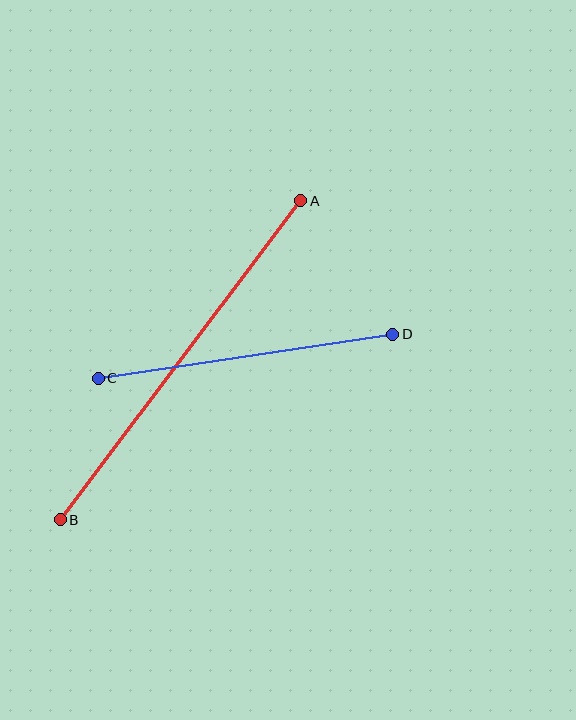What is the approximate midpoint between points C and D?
The midpoint is at approximately (246, 356) pixels.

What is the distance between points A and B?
The distance is approximately 400 pixels.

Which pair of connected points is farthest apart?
Points A and B are farthest apart.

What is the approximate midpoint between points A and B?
The midpoint is at approximately (180, 360) pixels.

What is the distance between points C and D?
The distance is approximately 298 pixels.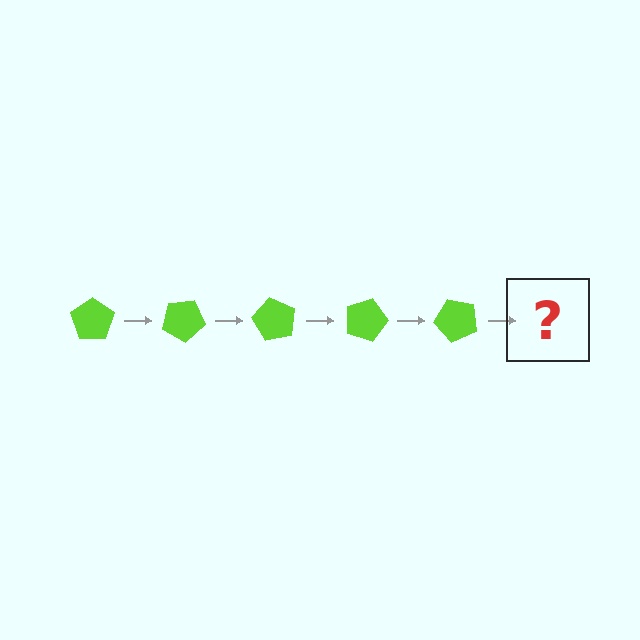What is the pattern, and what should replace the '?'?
The pattern is that the pentagon rotates 30 degrees each step. The '?' should be a lime pentagon rotated 150 degrees.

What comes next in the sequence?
The next element should be a lime pentagon rotated 150 degrees.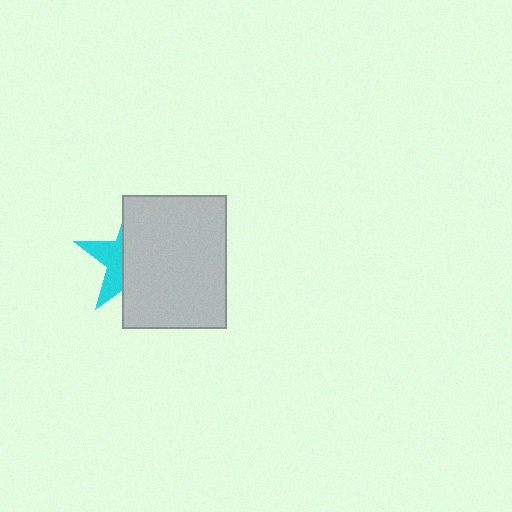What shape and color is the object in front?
The object in front is a light gray rectangle.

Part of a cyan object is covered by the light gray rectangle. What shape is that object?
It is a star.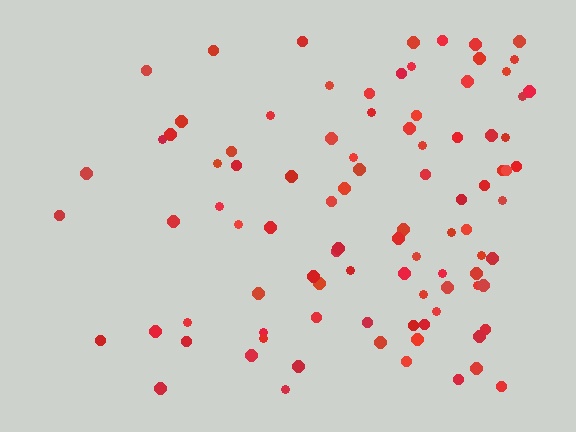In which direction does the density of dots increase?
From left to right, with the right side densest.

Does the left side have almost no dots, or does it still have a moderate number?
Still a moderate number, just noticeably fewer than the right.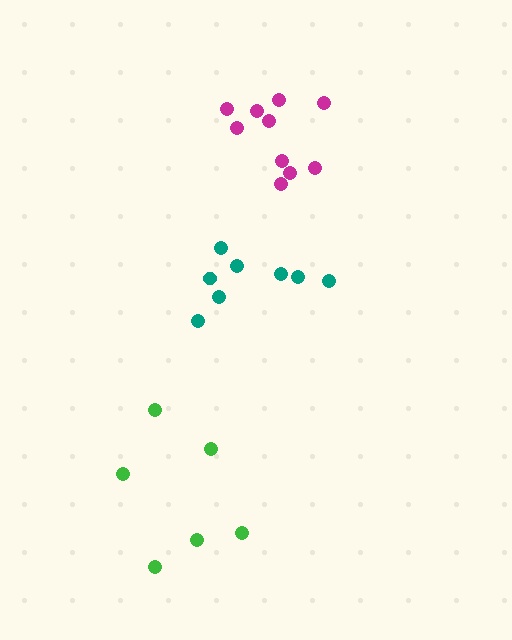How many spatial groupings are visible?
There are 3 spatial groupings.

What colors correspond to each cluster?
The clusters are colored: teal, magenta, green.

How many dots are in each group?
Group 1: 8 dots, Group 2: 10 dots, Group 3: 6 dots (24 total).